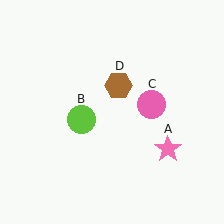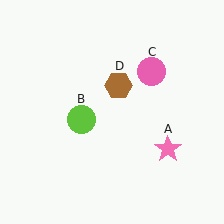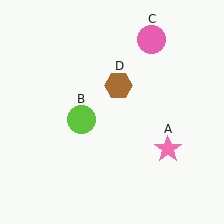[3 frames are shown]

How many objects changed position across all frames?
1 object changed position: pink circle (object C).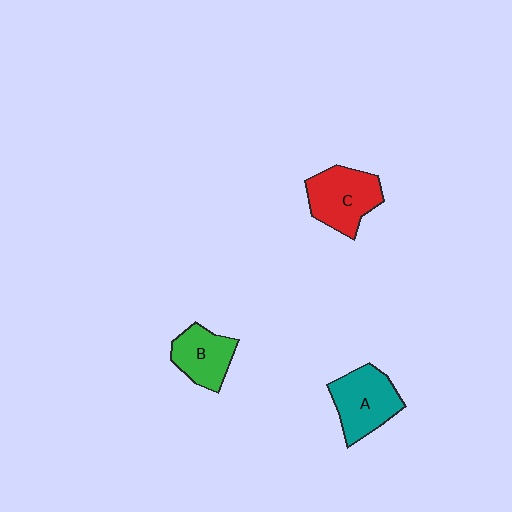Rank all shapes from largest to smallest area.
From largest to smallest: C (red), A (teal), B (green).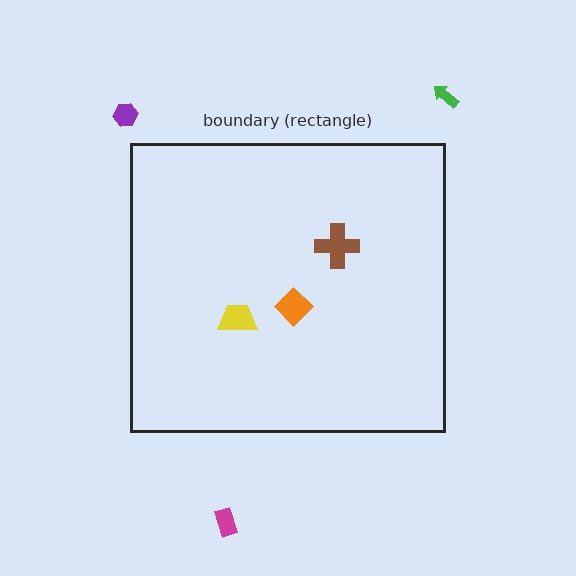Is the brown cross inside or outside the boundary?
Inside.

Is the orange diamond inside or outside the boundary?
Inside.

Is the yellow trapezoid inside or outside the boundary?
Inside.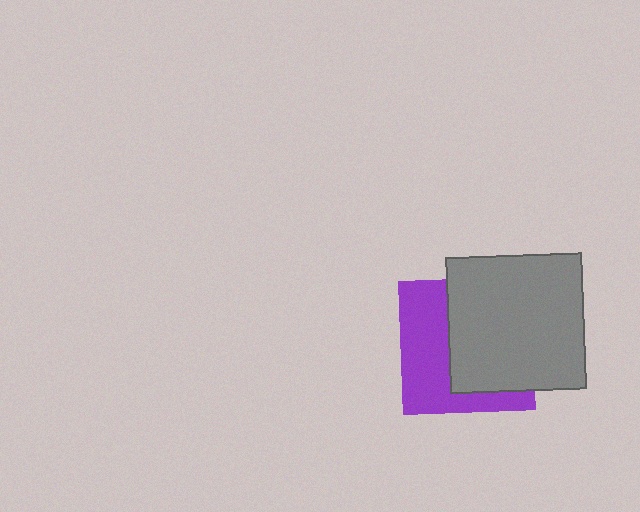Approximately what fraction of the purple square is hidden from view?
Roughly 55% of the purple square is hidden behind the gray square.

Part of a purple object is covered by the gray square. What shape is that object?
It is a square.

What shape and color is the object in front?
The object in front is a gray square.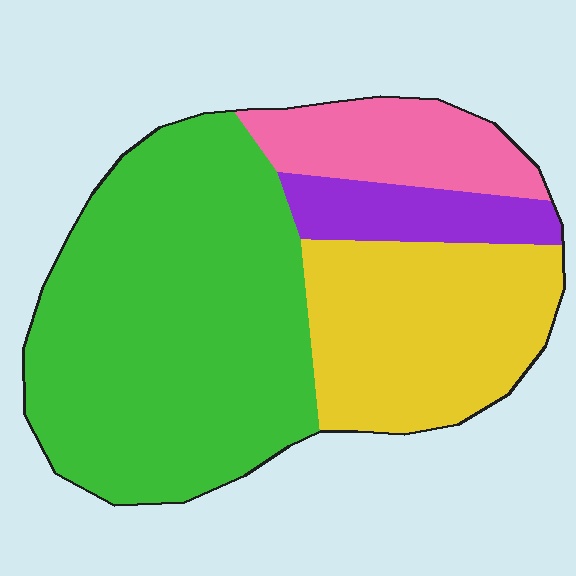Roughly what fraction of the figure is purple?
Purple covers 9% of the figure.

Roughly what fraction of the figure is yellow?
Yellow takes up about one quarter (1/4) of the figure.